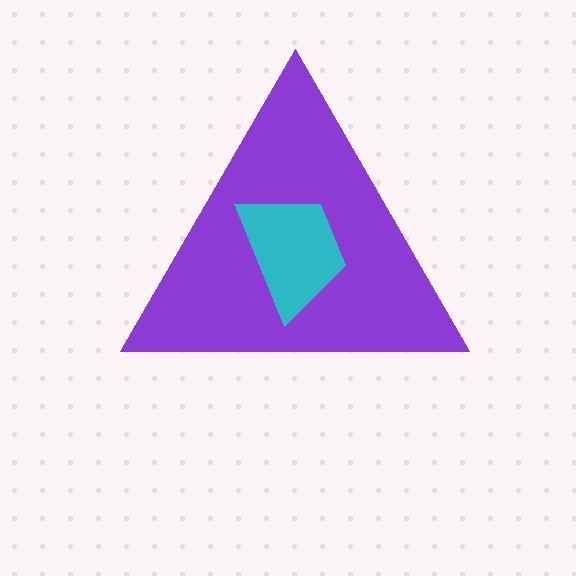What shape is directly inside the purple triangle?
The cyan trapezoid.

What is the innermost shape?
The cyan trapezoid.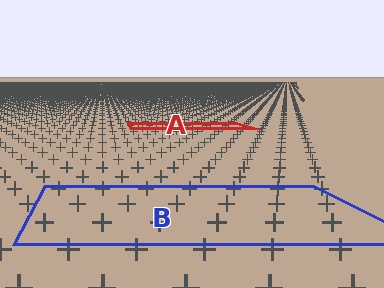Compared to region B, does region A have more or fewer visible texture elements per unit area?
Region A has more texture elements per unit area — they are packed more densely because it is farther away.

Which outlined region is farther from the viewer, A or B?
Region A is farther from the viewer — the texture elements inside it appear smaller and more densely packed.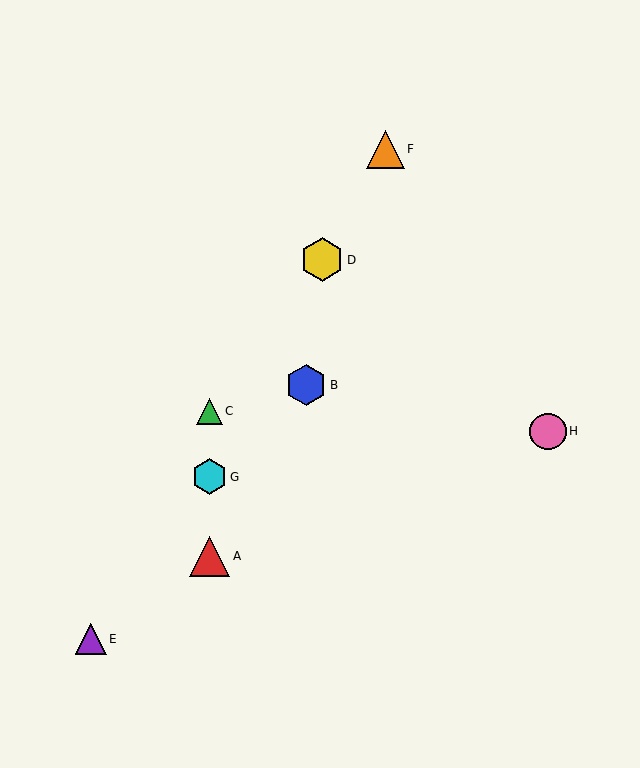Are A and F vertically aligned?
No, A is at x≈209 and F is at x≈385.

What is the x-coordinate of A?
Object A is at x≈209.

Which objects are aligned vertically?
Objects A, C, G are aligned vertically.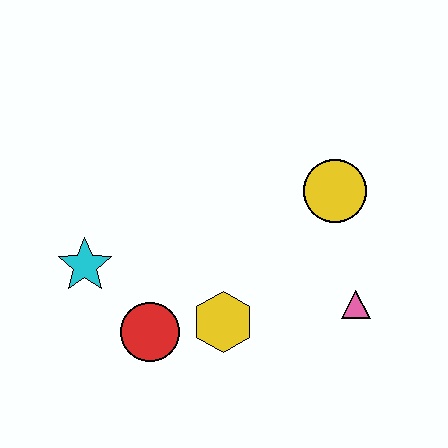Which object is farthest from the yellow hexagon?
The yellow circle is farthest from the yellow hexagon.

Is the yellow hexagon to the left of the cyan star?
No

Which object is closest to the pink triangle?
The yellow circle is closest to the pink triangle.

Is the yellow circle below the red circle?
No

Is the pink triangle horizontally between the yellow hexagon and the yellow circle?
No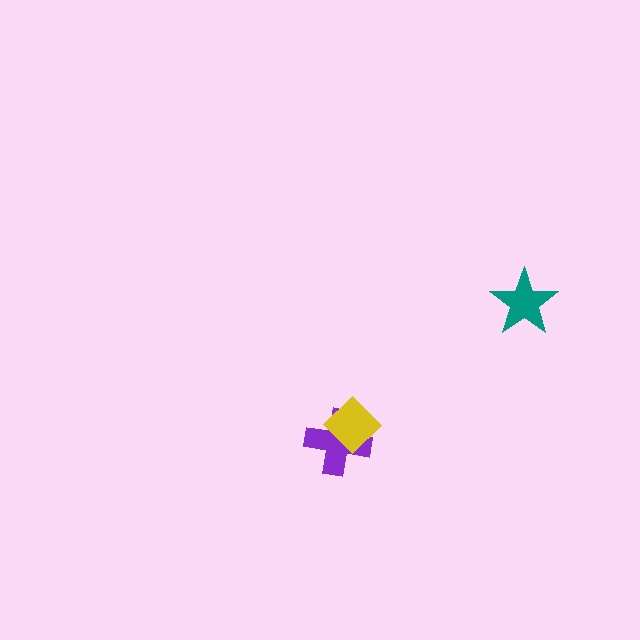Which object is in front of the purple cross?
The yellow diamond is in front of the purple cross.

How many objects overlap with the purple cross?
1 object overlaps with the purple cross.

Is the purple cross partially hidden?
Yes, it is partially covered by another shape.